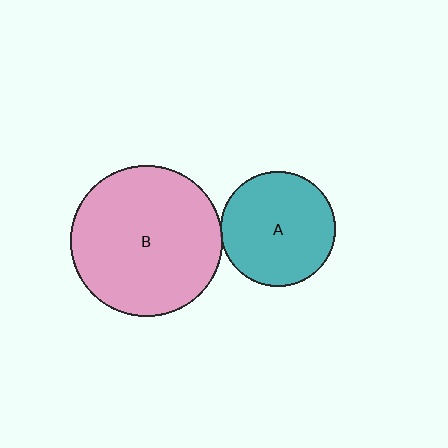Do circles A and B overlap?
Yes.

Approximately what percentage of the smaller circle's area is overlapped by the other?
Approximately 5%.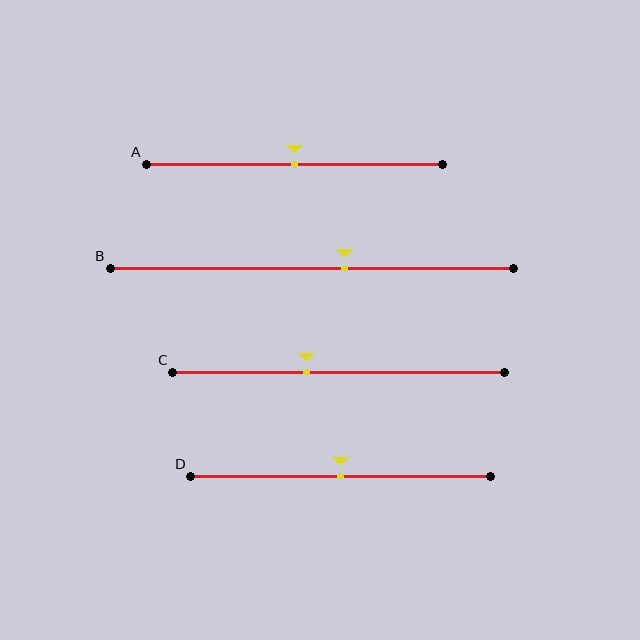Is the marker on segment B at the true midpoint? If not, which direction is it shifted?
No, the marker on segment B is shifted to the right by about 8% of the segment length.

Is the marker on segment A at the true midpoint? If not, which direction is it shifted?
Yes, the marker on segment A is at the true midpoint.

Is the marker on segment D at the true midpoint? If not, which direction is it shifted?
Yes, the marker on segment D is at the true midpoint.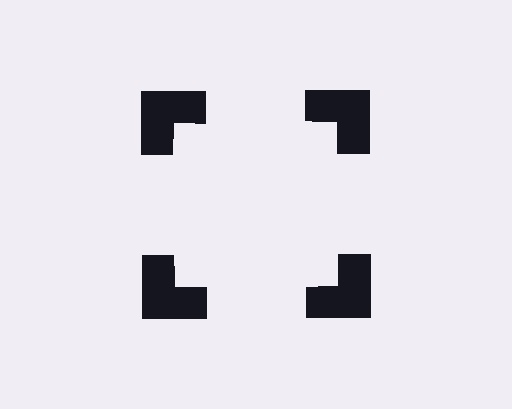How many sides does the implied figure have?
4 sides.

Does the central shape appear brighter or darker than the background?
It typically appears slightly brighter than the background, even though no actual brightness change is drawn.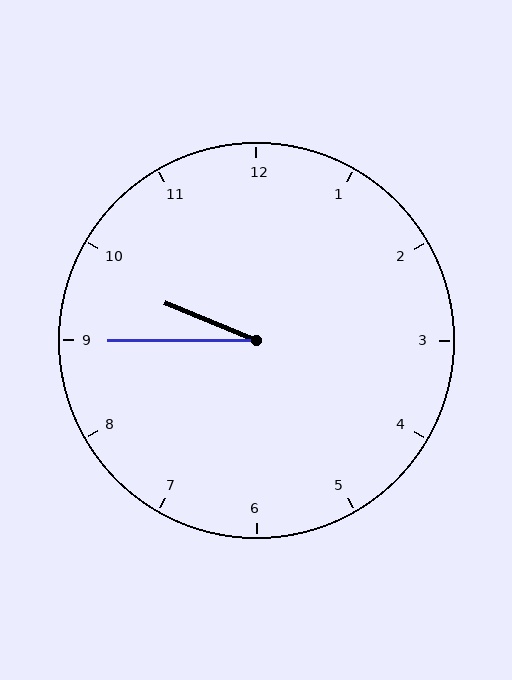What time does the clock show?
9:45.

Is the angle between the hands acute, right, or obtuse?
It is acute.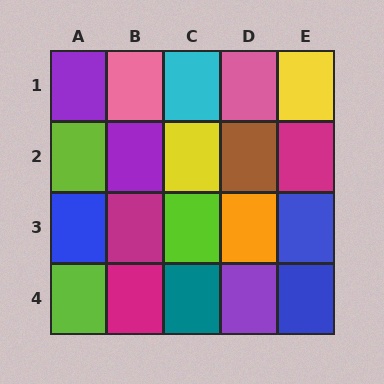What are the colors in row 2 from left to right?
Lime, purple, yellow, brown, magenta.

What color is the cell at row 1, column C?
Cyan.